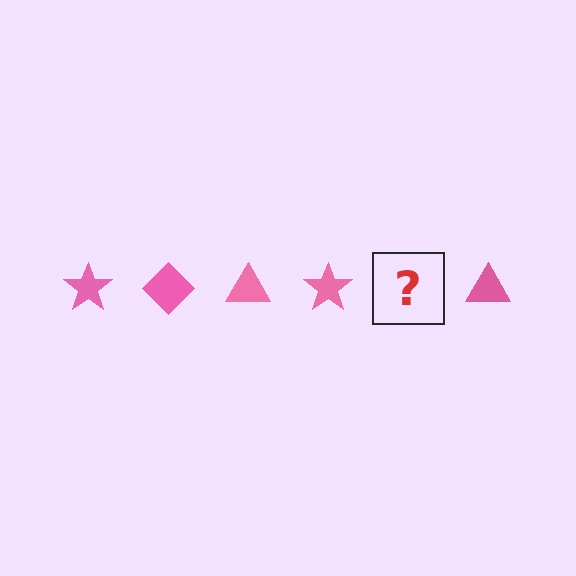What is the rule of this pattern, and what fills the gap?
The rule is that the pattern cycles through star, diamond, triangle shapes in pink. The gap should be filled with a pink diamond.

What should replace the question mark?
The question mark should be replaced with a pink diamond.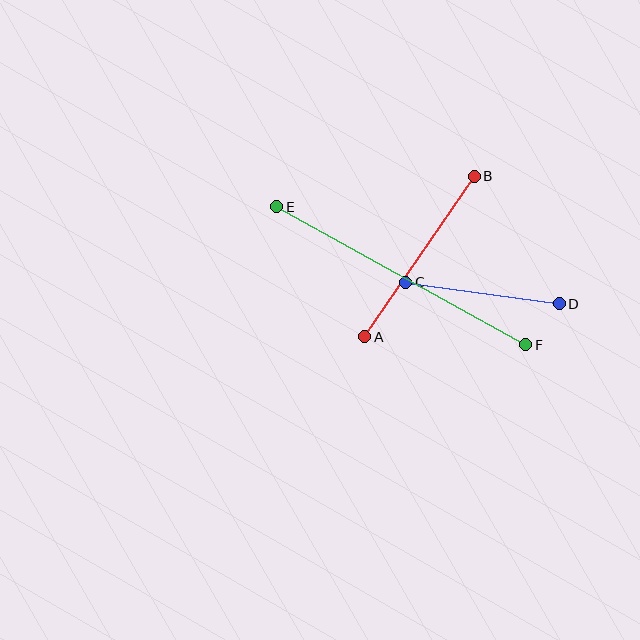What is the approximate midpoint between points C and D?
The midpoint is at approximately (483, 293) pixels.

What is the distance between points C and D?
The distance is approximately 155 pixels.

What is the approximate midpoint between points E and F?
The midpoint is at approximately (401, 276) pixels.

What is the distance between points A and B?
The distance is approximately 194 pixels.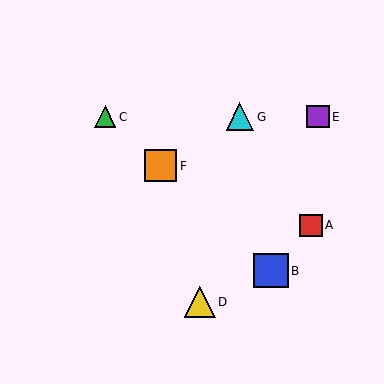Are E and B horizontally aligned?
No, E is at y≈117 and B is at y≈271.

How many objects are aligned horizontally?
3 objects (C, E, G) are aligned horizontally.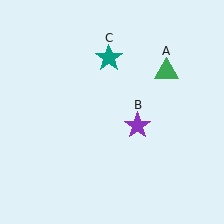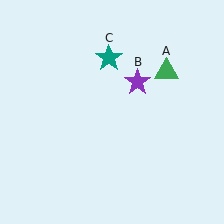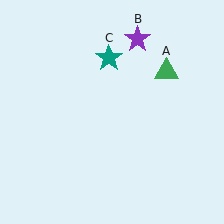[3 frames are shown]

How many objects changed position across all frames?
1 object changed position: purple star (object B).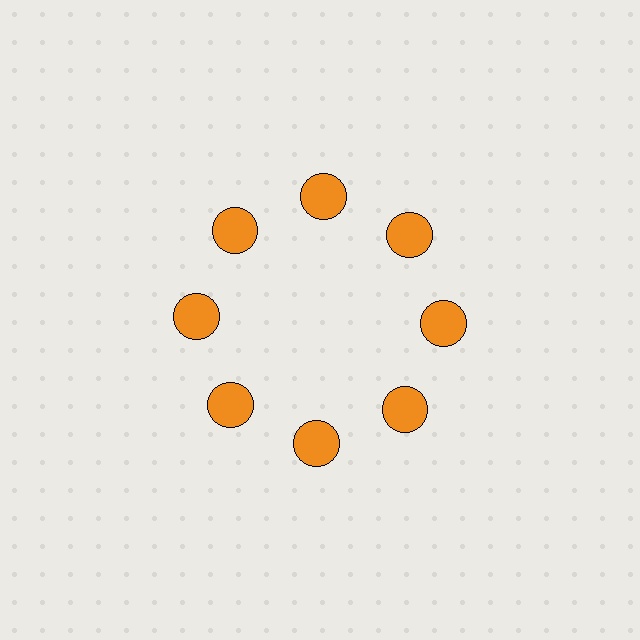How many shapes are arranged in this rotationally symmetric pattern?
There are 8 shapes, arranged in 8 groups of 1.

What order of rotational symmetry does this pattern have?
This pattern has 8-fold rotational symmetry.